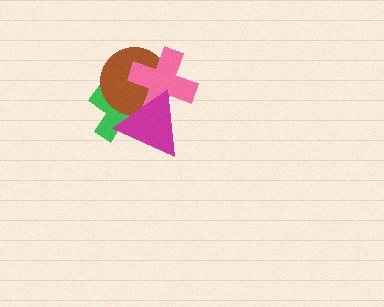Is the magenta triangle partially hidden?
No, no other shape covers it.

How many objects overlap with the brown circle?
3 objects overlap with the brown circle.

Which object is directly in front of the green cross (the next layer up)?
The brown circle is directly in front of the green cross.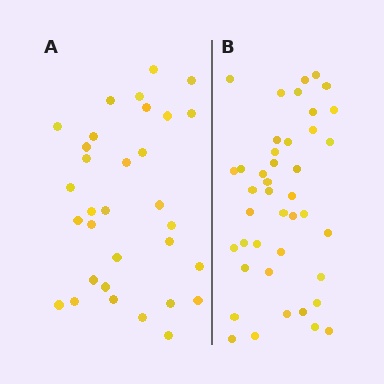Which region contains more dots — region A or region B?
Region B (the right region) has more dots.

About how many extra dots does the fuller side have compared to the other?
Region B has roughly 10 or so more dots than region A.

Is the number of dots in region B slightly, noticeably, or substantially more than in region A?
Region B has noticeably more, but not dramatically so. The ratio is roughly 1.3 to 1.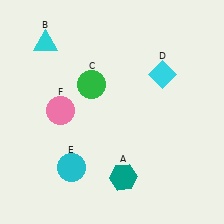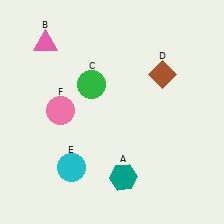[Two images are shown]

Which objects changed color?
B changed from cyan to pink. D changed from cyan to brown.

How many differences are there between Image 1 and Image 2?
There are 2 differences between the two images.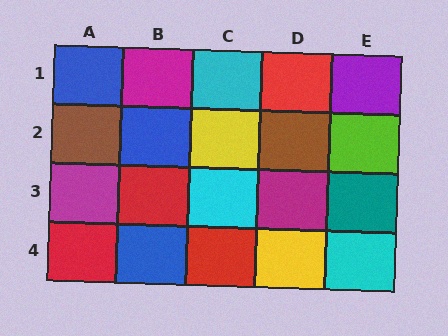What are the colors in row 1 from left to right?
Blue, magenta, cyan, red, purple.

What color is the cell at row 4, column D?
Yellow.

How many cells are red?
4 cells are red.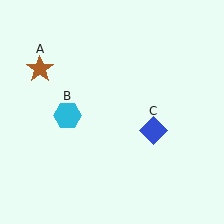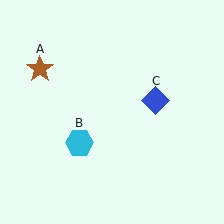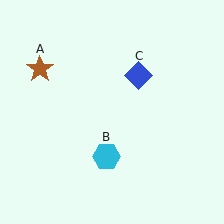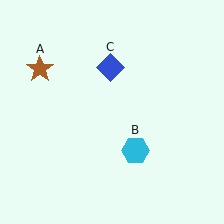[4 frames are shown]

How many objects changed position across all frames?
2 objects changed position: cyan hexagon (object B), blue diamond (object C).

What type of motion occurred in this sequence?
The cyan hexagon (object B), blue diamond (object C) rotated counterclockwise around the center of the scene.